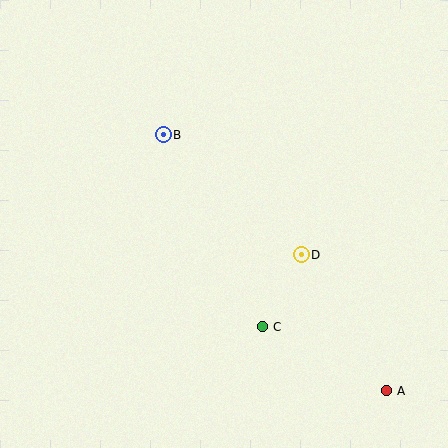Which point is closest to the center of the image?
Point D at (301, 255) is closest to the center.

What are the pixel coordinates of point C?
Point C is at (263, 327).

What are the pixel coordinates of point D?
Point D is at (301, 255).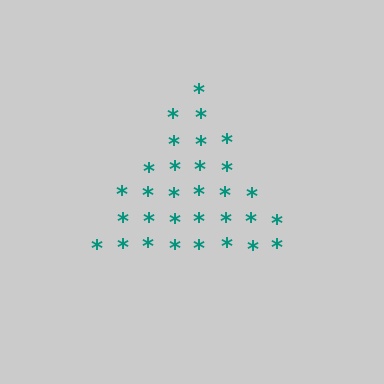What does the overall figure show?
The overall figure shows a triangle.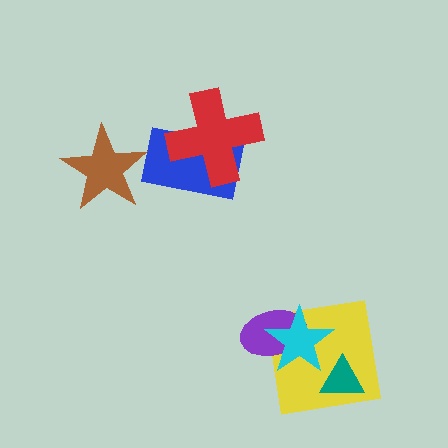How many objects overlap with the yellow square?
3 objects overlap with the yellow square.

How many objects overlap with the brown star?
0 objects overlap with the brown star.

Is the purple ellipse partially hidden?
Yes, it is partially covered by another shape.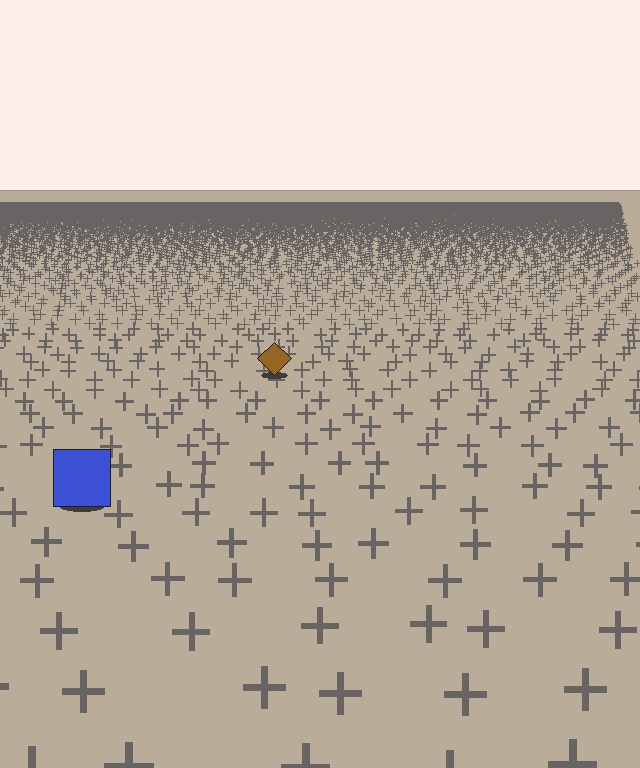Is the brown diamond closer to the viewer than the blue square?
No. The blue square is closer — you can tell from the texture gradient: the ground texture is coarser near it.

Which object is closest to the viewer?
The blue square is closest. The texture marks near it are larger and more spread out.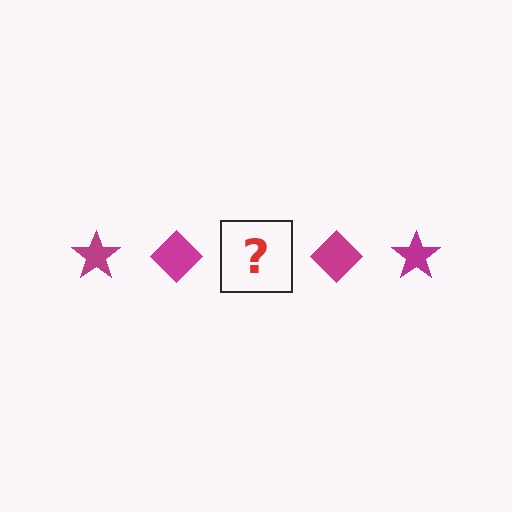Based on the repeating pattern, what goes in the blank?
The blank should be a magenta star.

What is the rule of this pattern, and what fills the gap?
The rule is that the pattern cycles through star, diamond shapes in magenta. The gap should be filled with a magenta star.